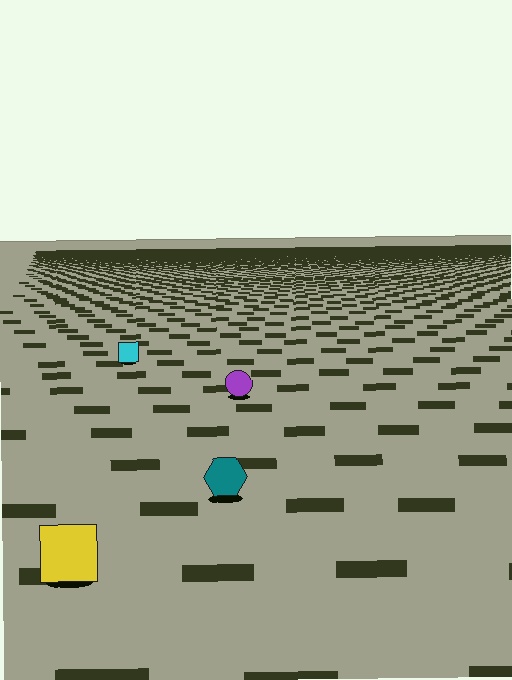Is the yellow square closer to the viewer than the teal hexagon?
Yes. The yellow square is closer — you can tell from the texture gradient: the ground texture is coarser near it.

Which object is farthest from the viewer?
The cyan square is farthest from the viewer. It appears smaller and the ground texture around it is denser.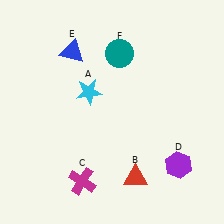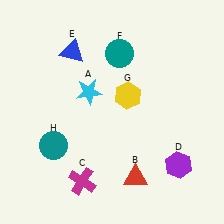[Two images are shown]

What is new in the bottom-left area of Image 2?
A teal circle (H) was added in the bottom-left area of Image 2.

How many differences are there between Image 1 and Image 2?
There are 2 differences between the two images.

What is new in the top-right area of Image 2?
A yellow hexagon (G) was added in the top-right area of Image 2.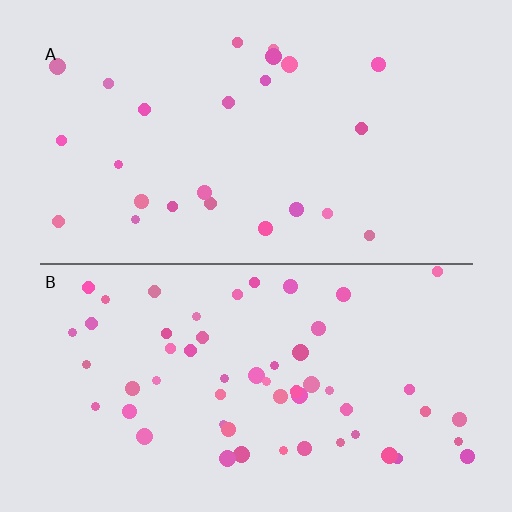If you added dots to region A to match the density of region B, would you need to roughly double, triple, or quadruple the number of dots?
Approximately double.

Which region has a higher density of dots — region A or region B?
B (the bottom).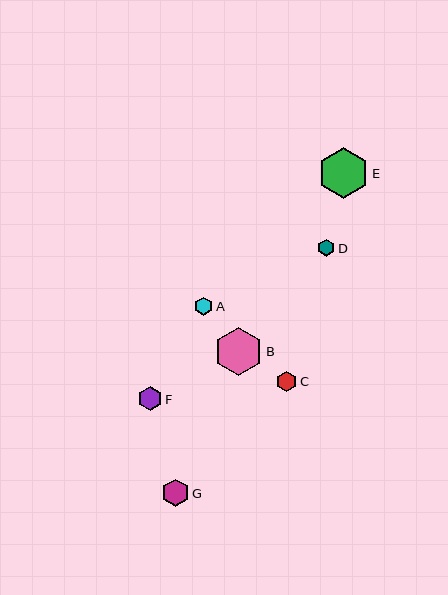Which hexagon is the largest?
Hexagon E is the largest with a size of approximately 51 pixels.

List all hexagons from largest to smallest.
From largest to smallest: E, B, G, F, C, A, D.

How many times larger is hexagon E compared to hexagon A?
Hexagon E is approximately 2.8 times the size of hexagon A.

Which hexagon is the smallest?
Hexagon D is the smallest with a size of approximately 17 pixels.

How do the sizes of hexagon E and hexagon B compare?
Hexagon E and hexagon B are approximately the same size.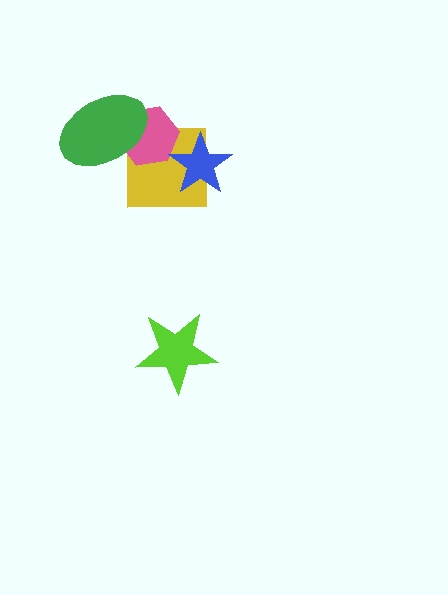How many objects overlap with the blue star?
1 object overlaps with the blue star.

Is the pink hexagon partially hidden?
Yes, it is partially covered by another shape.